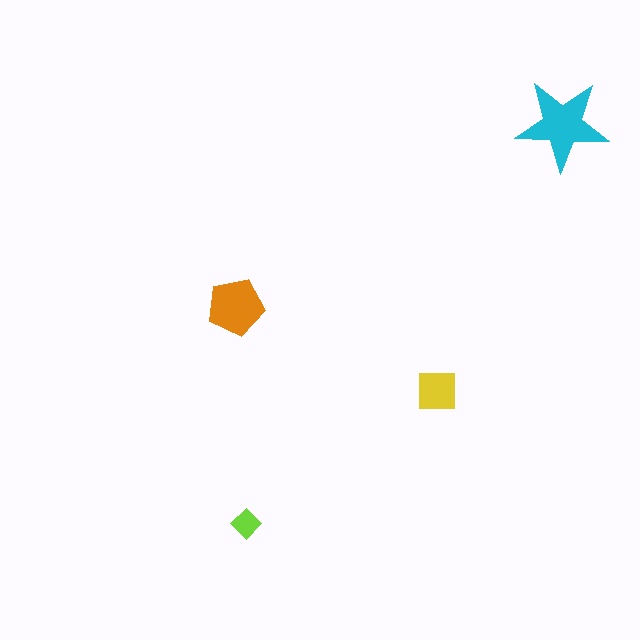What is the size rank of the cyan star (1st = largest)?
1st.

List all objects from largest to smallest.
The cyan star, the orange pentagon, the yellow square, the lime diamond.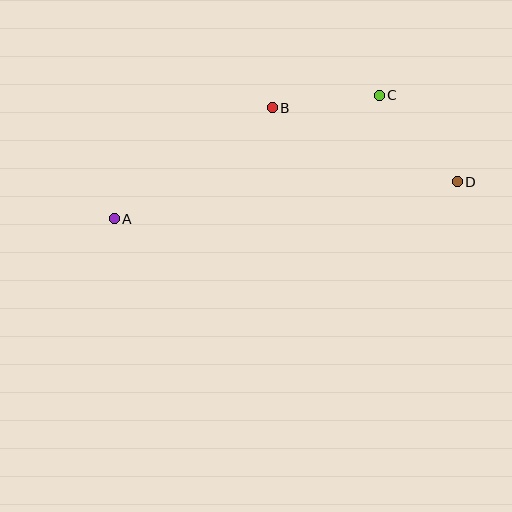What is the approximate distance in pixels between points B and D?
The distance between B and D is approximately 199 pixels.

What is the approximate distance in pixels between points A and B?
The distance between A and B is approximately 193 pixels.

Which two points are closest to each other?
Points B and C are closest to each other.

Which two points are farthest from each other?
Points A and D are farthest from each other.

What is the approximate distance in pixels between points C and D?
The distance between C and D is approximately 116 pixels.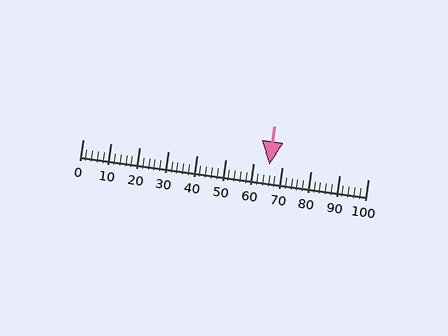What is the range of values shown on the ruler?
The ruler shows values from 0 to 100.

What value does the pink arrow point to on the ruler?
The pink arrow points to approximately 66.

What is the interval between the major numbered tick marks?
The major tick marks are spaced 10 units apart.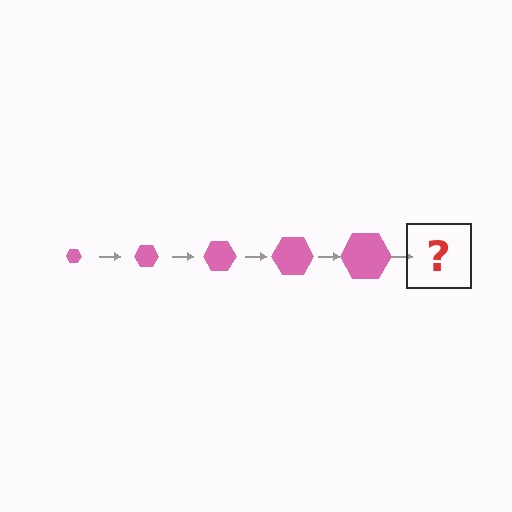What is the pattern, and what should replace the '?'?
The pattern is that the hexagon gets progressively larger each step. The '?' should be a pink hexagon, larger than the previous one.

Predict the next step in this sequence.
The next step is a pink hexagon, larger than the previous one.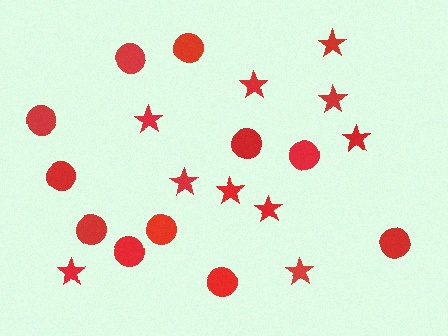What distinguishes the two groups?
There are 2 groups: one group of circles (11) and one group of stars (10).